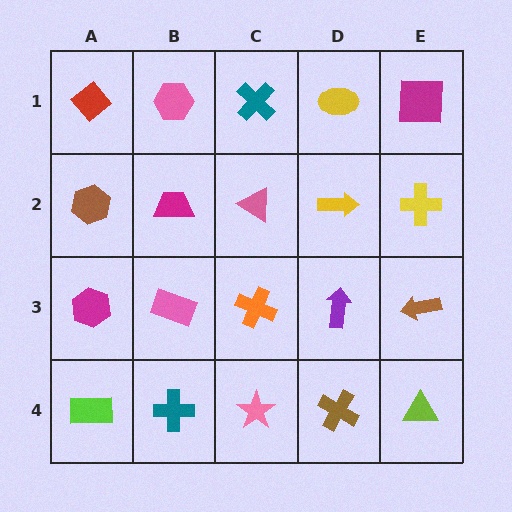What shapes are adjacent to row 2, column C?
A teal cross (row 1, column C), an orange cross (row 3, column C), a magenta trapezoid (row 2, column B), a yellow arrow (row 2, column D).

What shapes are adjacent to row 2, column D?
A yellow ellipse (row 1, column D), a purple arrow (row 3, column D), a pink triangle (row 2, column C), a yellow cross (row 2, column E).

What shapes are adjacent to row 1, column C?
A pink triangle (row 2, column C), a pink hexagon (row 1, column B), a yellow ellipse (row 1, column D).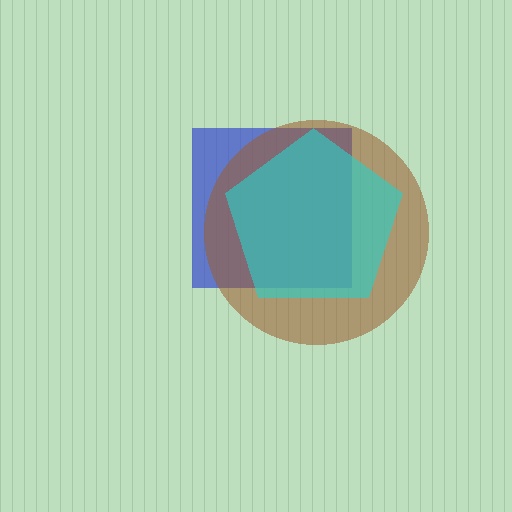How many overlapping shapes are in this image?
There are 3 overlapping shapes in the image.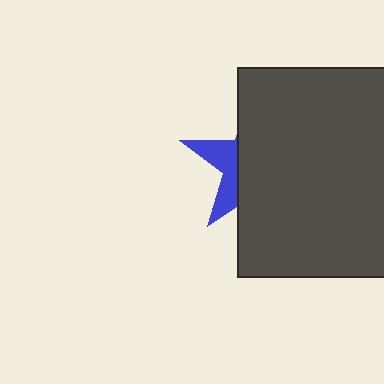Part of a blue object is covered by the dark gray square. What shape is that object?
It is a star.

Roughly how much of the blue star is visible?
A small part of it is visible (roughly 30%).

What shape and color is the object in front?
The object in front is a dark gray square.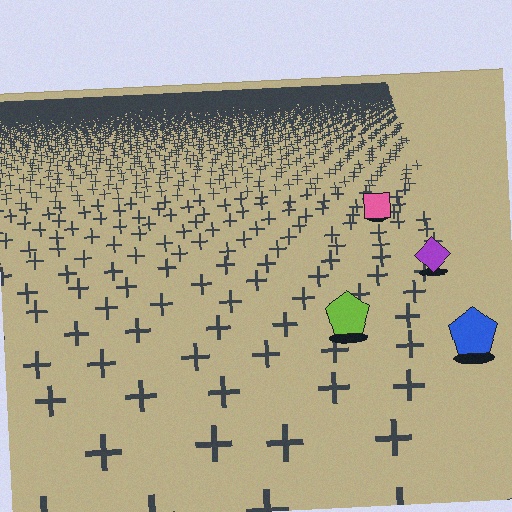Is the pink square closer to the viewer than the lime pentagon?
No. The lime pentagon is closer — you can tell from the texture gradient: the ground texture is coarser near it.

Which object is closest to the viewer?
The blue pentagon is closest. The texture marks near it are larger and more spread out.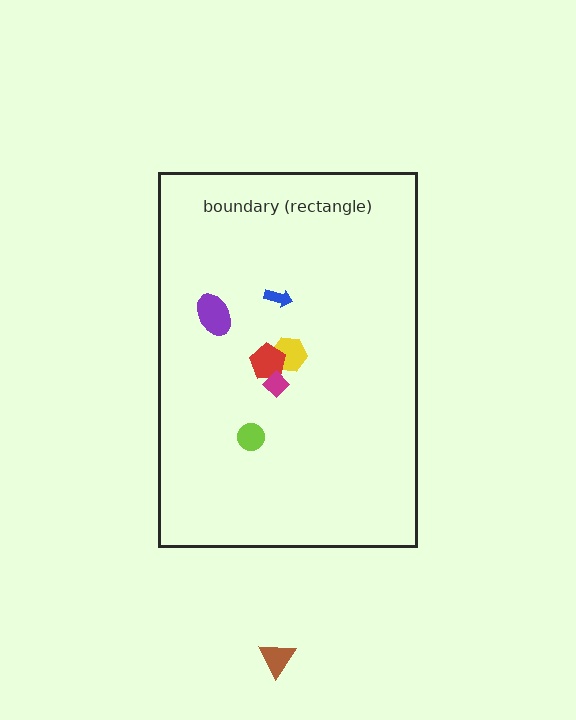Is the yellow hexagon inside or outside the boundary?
Inside.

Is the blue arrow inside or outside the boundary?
Inside.